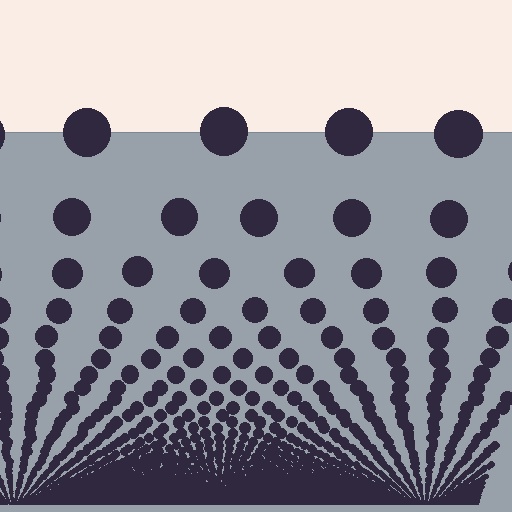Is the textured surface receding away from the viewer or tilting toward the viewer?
The surface appears to tilt toward the viewer. Texture elements get larger and sparser toward the top.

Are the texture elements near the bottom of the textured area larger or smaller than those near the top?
Smaller. The gradient is inverted — elements near the bottom are smaller and denser.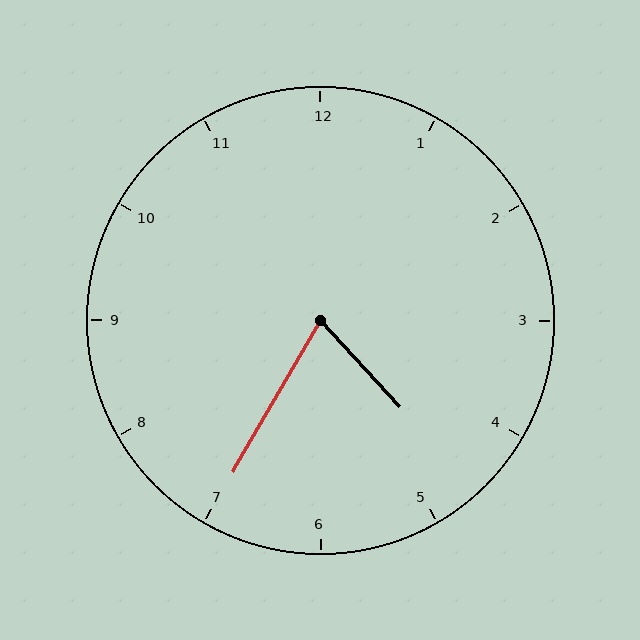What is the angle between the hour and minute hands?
Approximately 72 degrees.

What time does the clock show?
4:35.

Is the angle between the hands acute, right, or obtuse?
It is acute.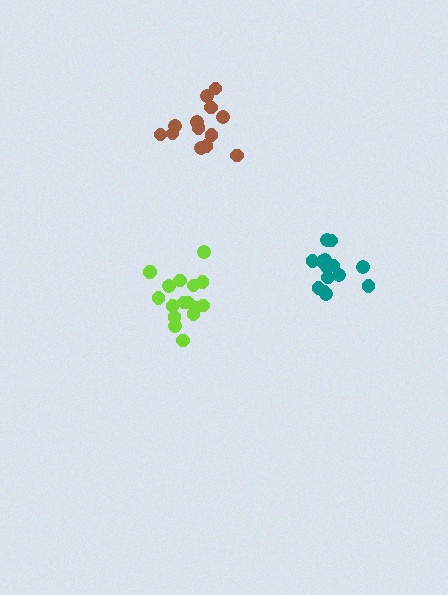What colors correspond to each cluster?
The clusters are colored: teal, lime, brown.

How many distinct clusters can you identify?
There are 3 distinct clusters.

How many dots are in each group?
Group 1: 14 dots, Group 2: 17 dots, Group 3: 13 dots (44 total).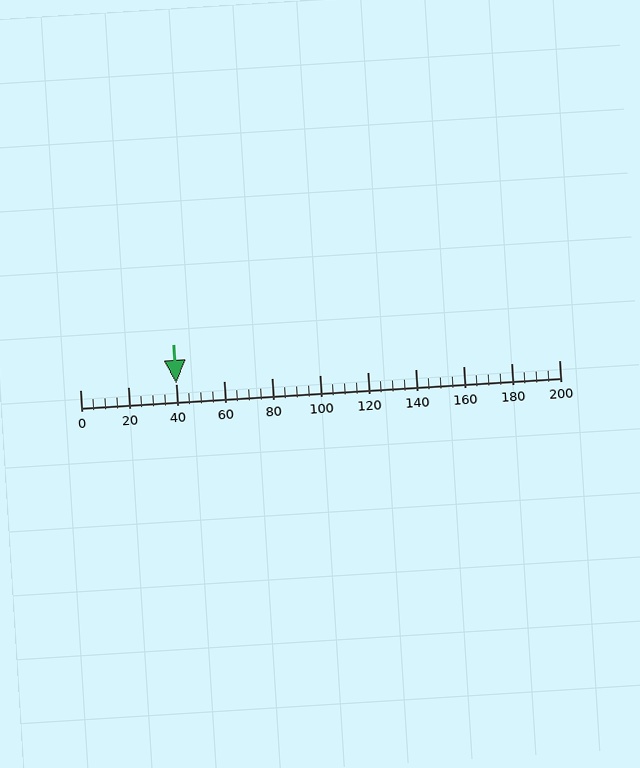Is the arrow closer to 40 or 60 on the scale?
The arrow is closer to 40.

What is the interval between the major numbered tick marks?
The major tick marks are spaced 20 units apart.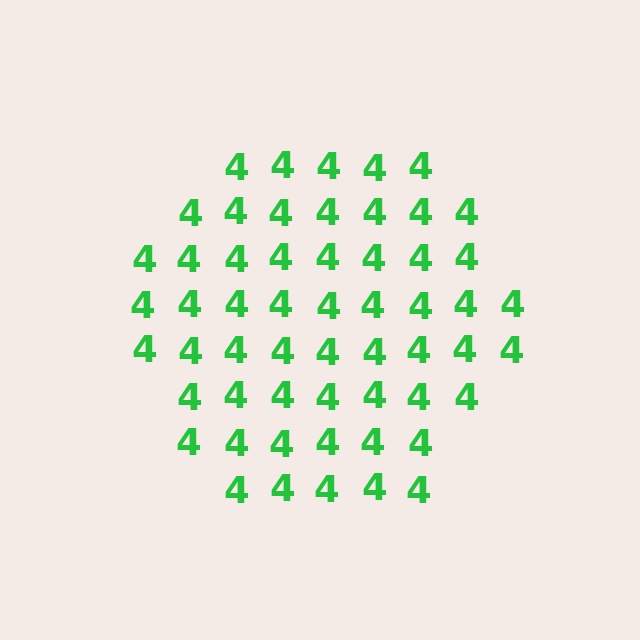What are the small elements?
The small elements are digit 4's.